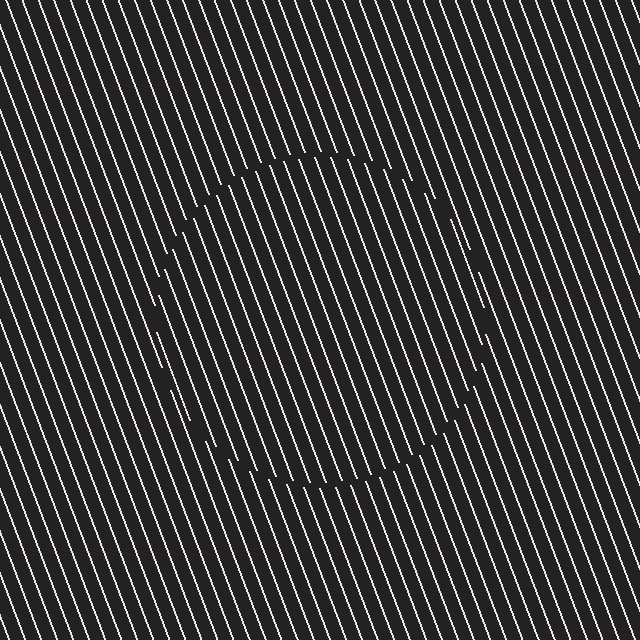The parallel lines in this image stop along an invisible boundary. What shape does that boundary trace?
An illusory circle. The interior of the shape contains the same grating, shifted by half a period — the contour is defined by the phase discontinuity where line-ends from the inner and outer gratings abut.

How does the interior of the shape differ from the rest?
The interior of the shape contains the same grating, shifted by half a period — the contour is defined by the phase discontinuity where line-ends from the inner and outer gratings abut.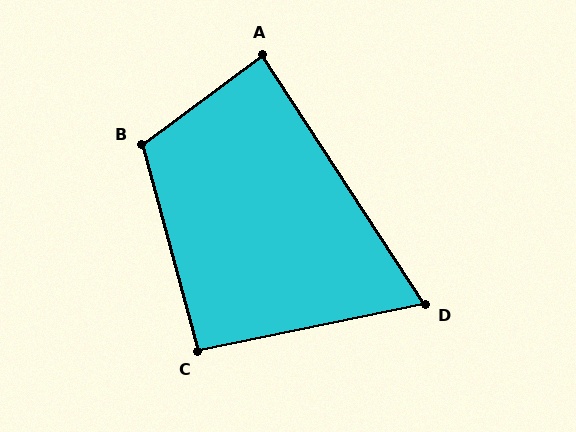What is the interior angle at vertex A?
Approximately 87 degrees (approximately right).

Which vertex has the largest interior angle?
B, at approximately 111 degrees.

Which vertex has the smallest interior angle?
D, at approximately 69 degrees.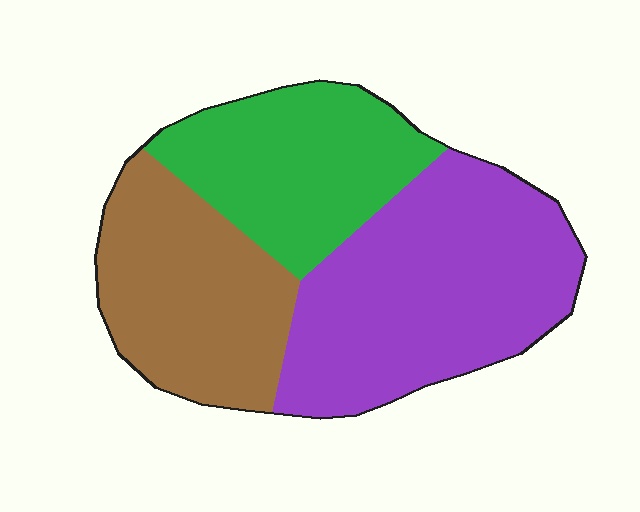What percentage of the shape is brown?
Brown covers roughly 30% of the shape.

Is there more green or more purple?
Purple.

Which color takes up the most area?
Purple, at roughly 45%.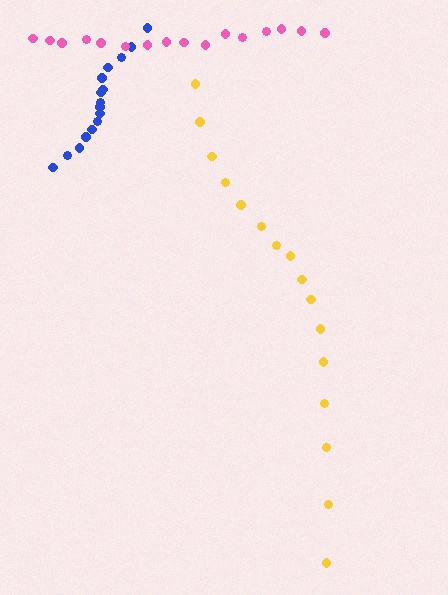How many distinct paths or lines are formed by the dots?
There are 3 distinct paths.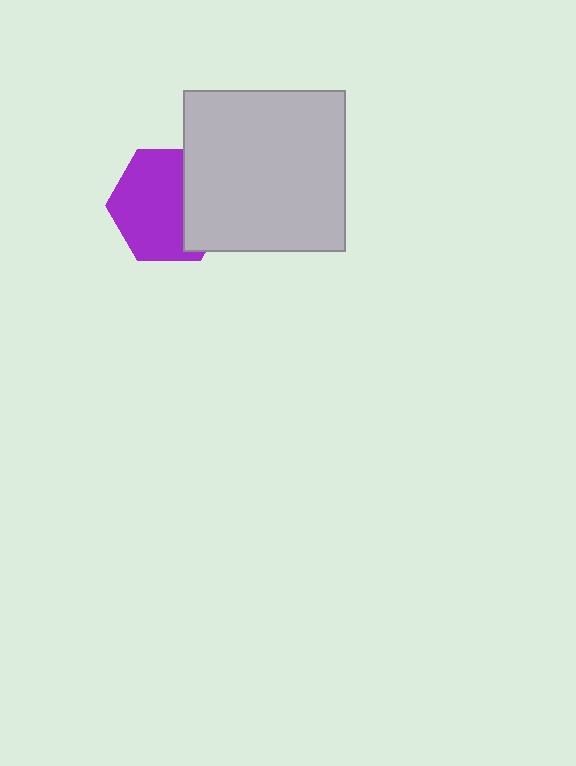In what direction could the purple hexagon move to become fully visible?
The purple hexagon could move left. That would shift it out from behind the light gray square entirely.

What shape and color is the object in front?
The object in front is a light gray square.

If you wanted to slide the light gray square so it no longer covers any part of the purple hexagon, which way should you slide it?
Slide it right — that is the most direct way to separate the two shapes.